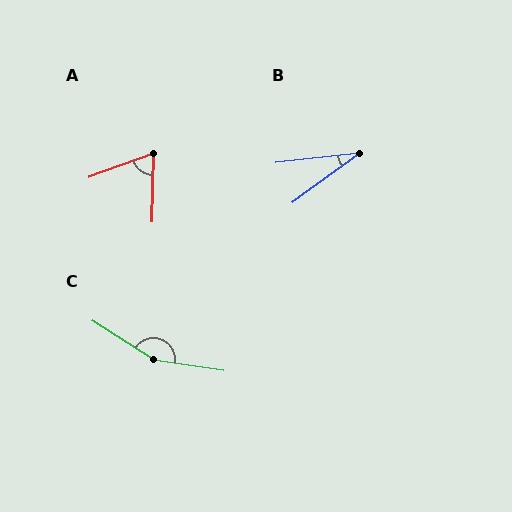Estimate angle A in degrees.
Approximately 68 degrees.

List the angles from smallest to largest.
B (30°), A (68°), C (156°).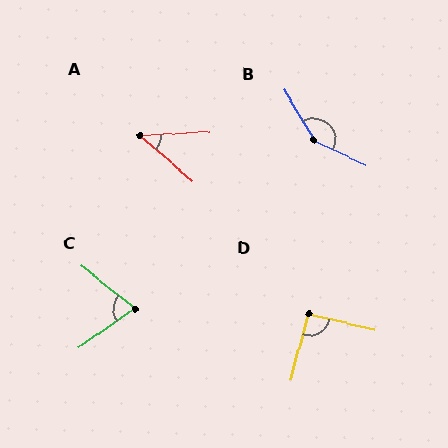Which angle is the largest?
B, at approximately 146 degrees.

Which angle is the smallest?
A, at approximately 44 degrees.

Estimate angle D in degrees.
Approximately 92 degrees.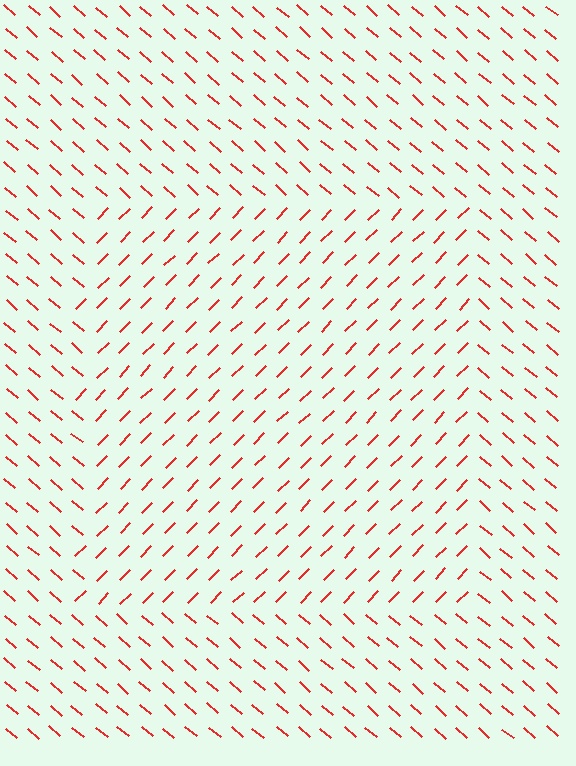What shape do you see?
I see a rectangle.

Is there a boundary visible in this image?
Yes, there is a texture boundary formed by a change in line orientation.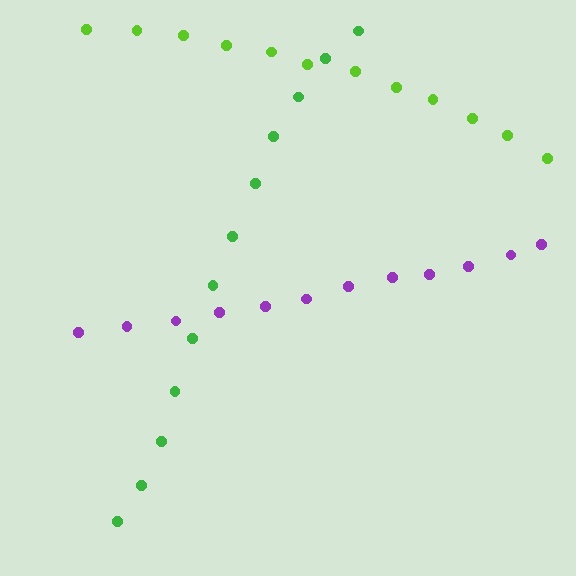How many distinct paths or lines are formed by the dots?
There are 3 distinct paths.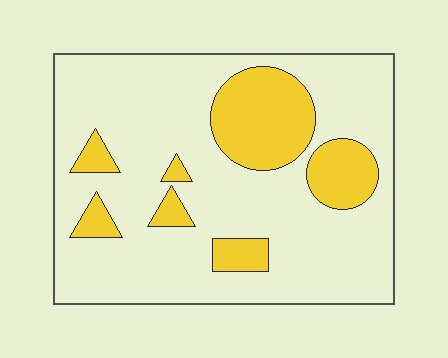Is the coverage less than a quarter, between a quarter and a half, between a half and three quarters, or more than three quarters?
Less than a quarter.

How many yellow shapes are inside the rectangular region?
7.